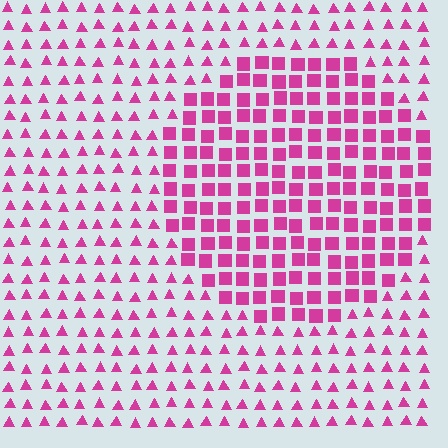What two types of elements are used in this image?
The image uses squares inside the circle region and triangles outside it.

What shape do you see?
I see a circle.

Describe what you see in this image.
The image is filled with small magenta elements arranged in a uniform grid. A circle-shaped region contains squares, while the surrounding area contains triangles. The boundary is defined purely by the change in element shape.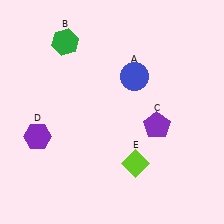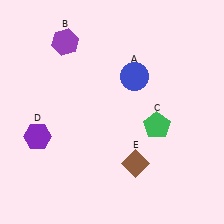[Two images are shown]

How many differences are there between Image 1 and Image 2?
There are 3 differences between the two images.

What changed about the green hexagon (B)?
In Image 1, B is green. In Image 2, it changed to purple.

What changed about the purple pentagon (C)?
In Image 1, C is purple. In Image 2, it changed to green.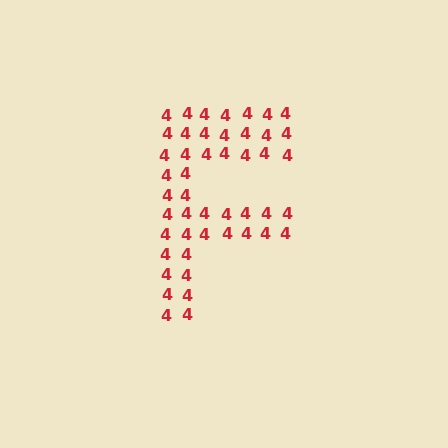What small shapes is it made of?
It is made of small digit 4's.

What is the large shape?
The large shape is the letter F.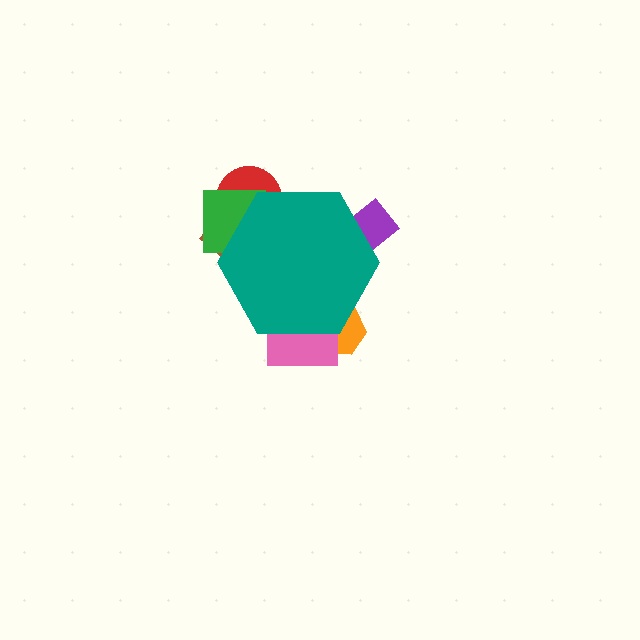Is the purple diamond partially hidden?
Yes, the purple diamond is partially hidden behind the teal hexagon.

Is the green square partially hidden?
Yes, the green square is partially hidden behind the teal hexagon.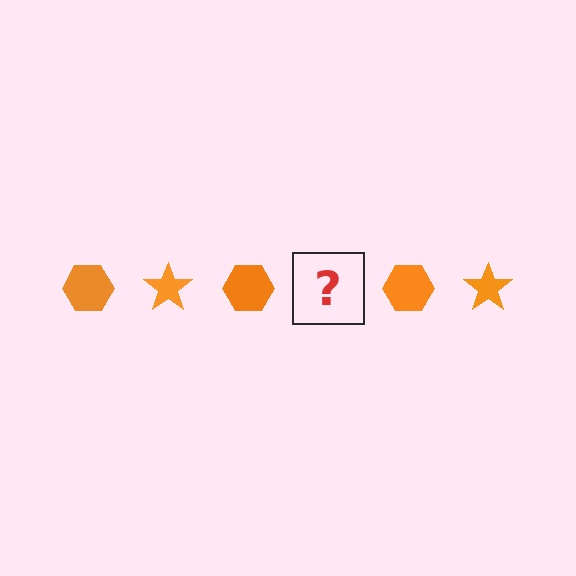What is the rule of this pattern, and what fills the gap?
The rule is that the pattern cycles through hexagon, star shapes in orange. The gap should be filled with an orange star.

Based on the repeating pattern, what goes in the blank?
The blank should be an orange star.